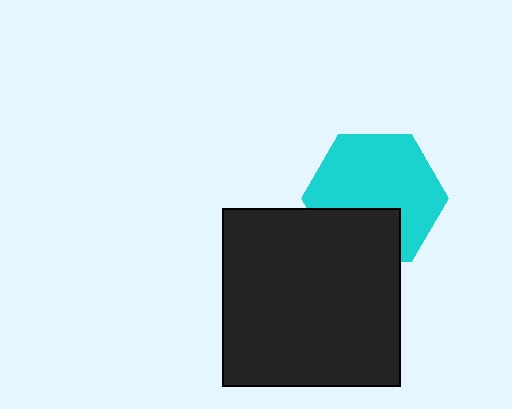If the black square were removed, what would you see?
You would see the complete cyan hexagon.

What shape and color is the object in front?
The object in front is a black square.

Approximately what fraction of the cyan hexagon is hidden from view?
Roughly 30% of the cyan hexagon is hidden behind the black square.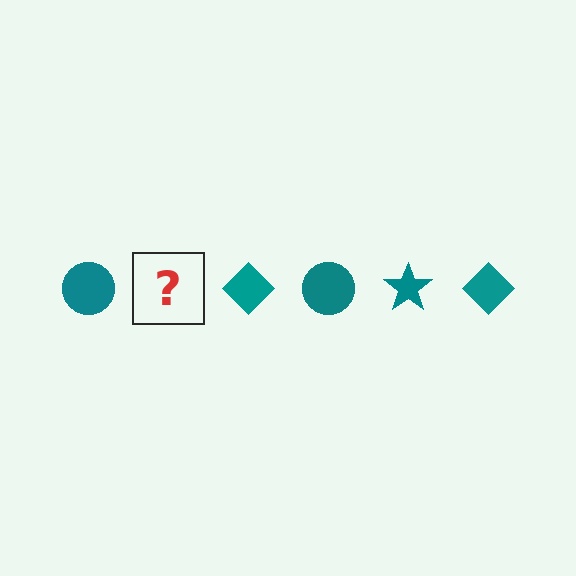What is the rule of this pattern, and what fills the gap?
The rule is that the pattern cycles through circle, star, diamond shapes in teal. The gap should be filled with a teal star.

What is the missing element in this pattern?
The missing element is a teal star.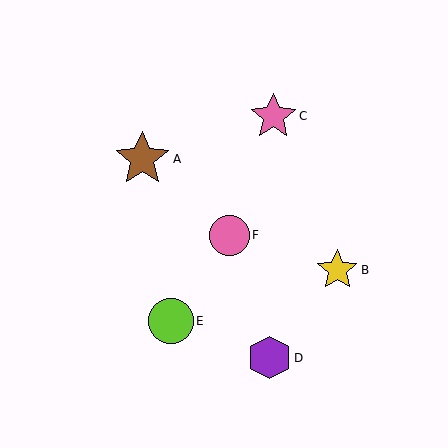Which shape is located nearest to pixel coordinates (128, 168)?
The brown star (labeled A) at (142, 159) is nearest to that location.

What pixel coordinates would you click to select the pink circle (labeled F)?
Click at (229, 235) to select the pink circle F.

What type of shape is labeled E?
Shape E is a lime circle.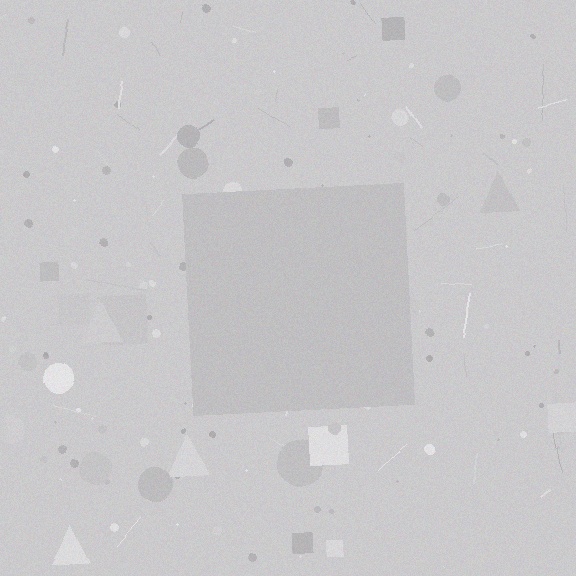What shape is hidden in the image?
A square is hidden in the image.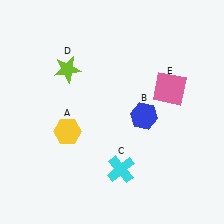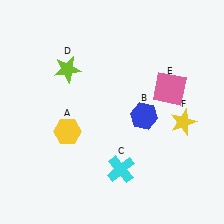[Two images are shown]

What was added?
A yellow star (F) was added in Image 2.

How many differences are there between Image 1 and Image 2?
There is 1 difference between the two images.